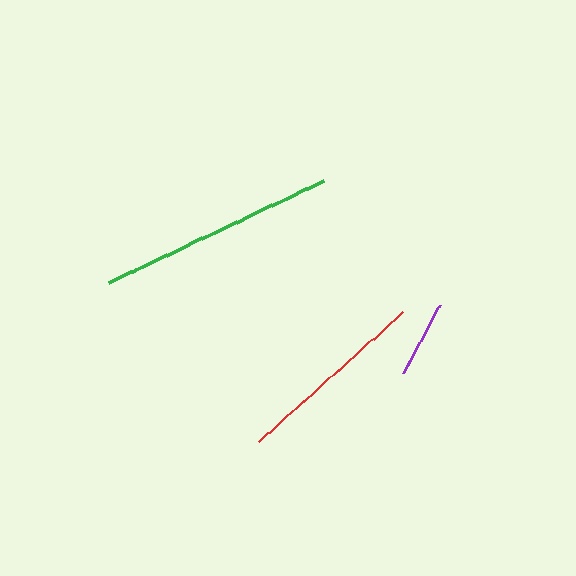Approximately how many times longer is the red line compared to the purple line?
The red line is approximately 2.5 times the length of the purple line.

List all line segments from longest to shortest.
From longest to shortest: green, red, purple.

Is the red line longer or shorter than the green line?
The green line is longer than the red line.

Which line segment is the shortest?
The purple line is the shortest at approximately 77 pixels.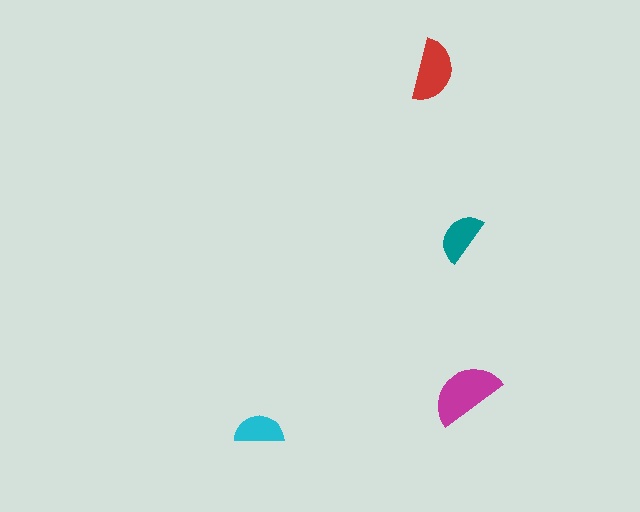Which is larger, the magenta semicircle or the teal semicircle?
The magenta one.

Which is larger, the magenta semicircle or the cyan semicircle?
The magenta one.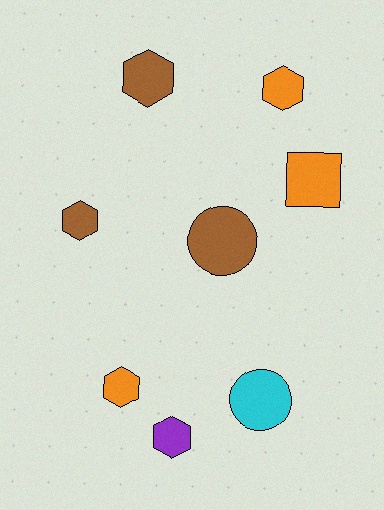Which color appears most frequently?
Brown, with 3 objects.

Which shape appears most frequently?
Hexagon, with 5 objects.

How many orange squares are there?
There is 1 orange square.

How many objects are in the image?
There are 8 objects.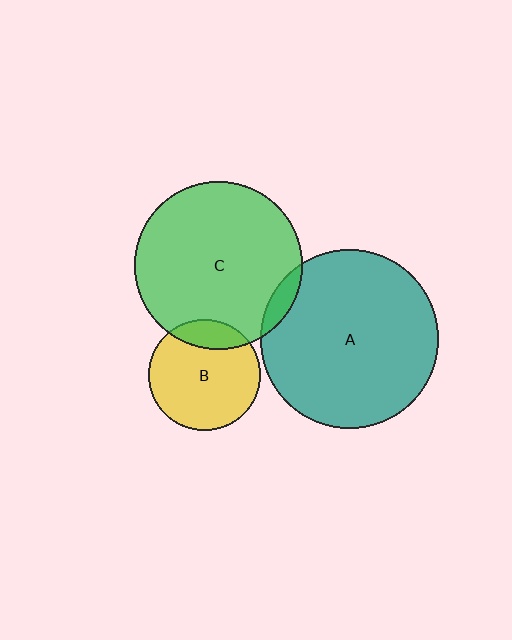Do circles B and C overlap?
Yes.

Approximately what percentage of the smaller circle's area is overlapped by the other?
Approximately 20%.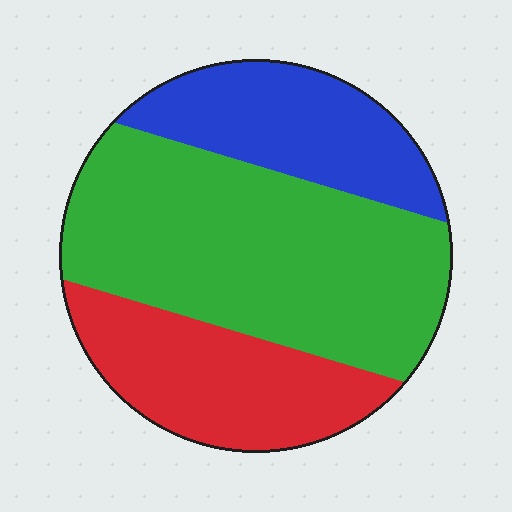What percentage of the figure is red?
Red covers 25% of the figure.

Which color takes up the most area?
Green, at roughly 50%.